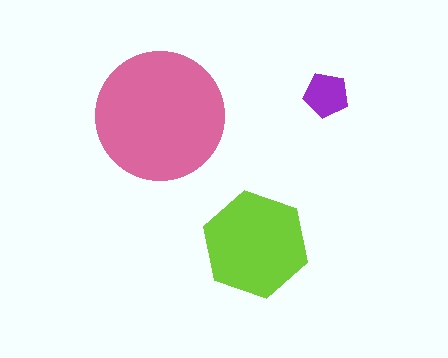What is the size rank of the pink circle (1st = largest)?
1st.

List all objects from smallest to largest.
The purple pentagon, the lime hexagon, the pink circle.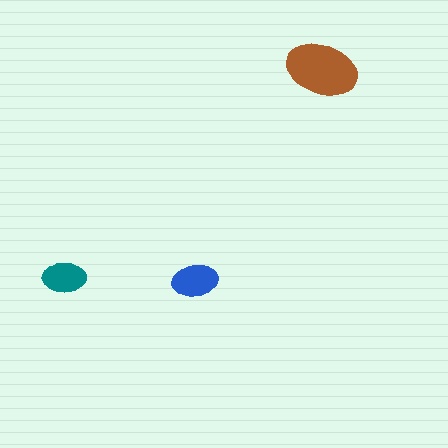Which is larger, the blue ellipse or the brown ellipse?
The brown one.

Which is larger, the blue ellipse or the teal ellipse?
The blue one.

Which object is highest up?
The brown ellipse is topmost.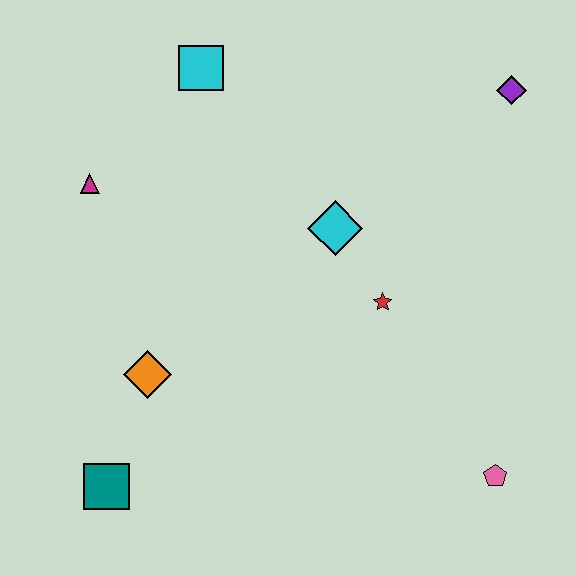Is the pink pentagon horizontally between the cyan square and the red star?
No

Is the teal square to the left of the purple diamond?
Yes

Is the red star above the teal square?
Yes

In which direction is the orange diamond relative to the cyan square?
The orange diamond is below the cyan square.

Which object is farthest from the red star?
The teal square is farthest from the red star.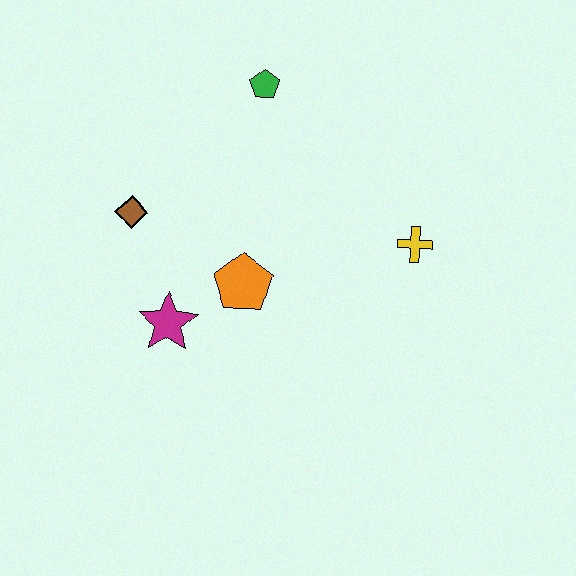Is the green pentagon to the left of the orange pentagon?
No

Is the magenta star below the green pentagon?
Yes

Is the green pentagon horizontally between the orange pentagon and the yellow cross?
Yes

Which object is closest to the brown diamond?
The magenta star is closest to the brown diamond.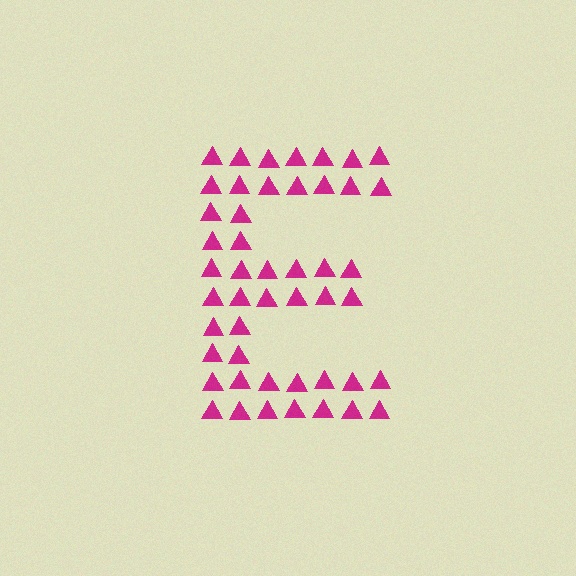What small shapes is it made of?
It is made of small triangles.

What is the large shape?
The large shape is the letter E.